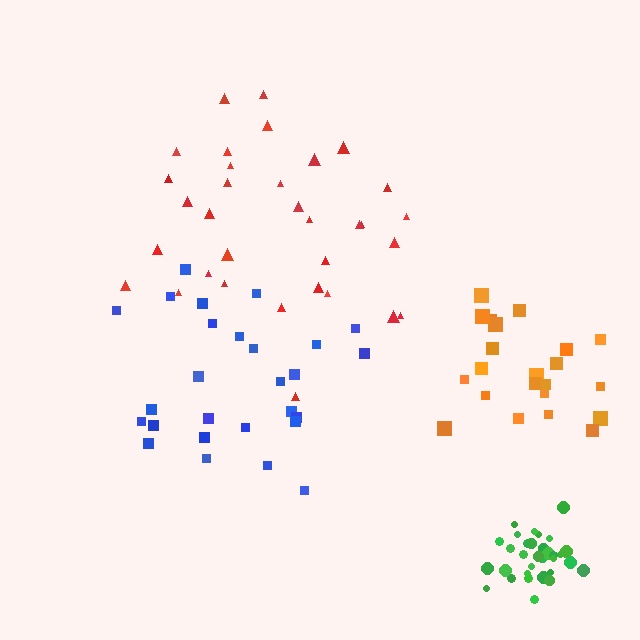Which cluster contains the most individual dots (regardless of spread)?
Red (33).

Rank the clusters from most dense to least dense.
green, orange, red, blue.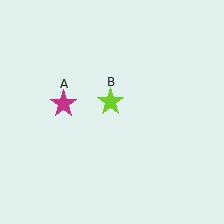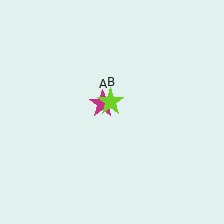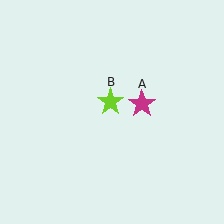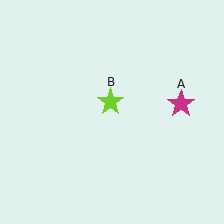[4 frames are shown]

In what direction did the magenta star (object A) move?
The magenta star (object A) moved right.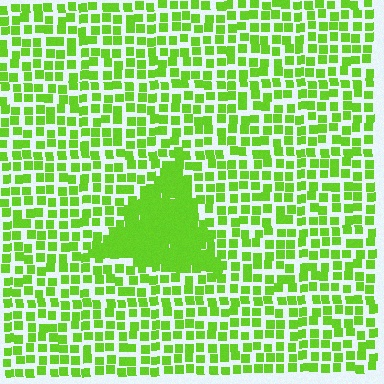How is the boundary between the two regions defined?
The boundary is defined by a change in element density (approximately 2.4x ratio). All elements are the same color, size, and shape.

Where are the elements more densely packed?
The elements are more densely packed inside the triangle boundary.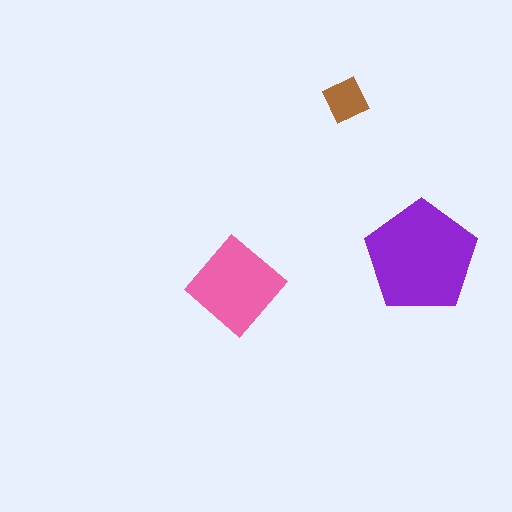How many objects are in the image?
There are 3 objects in the image.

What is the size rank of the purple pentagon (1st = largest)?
1st.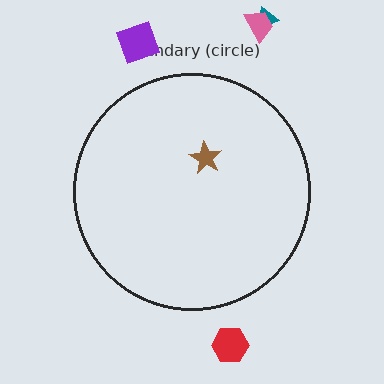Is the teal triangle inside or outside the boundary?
Outside.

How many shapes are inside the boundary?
1 inside, 4 outside.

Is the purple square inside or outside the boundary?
Outside.